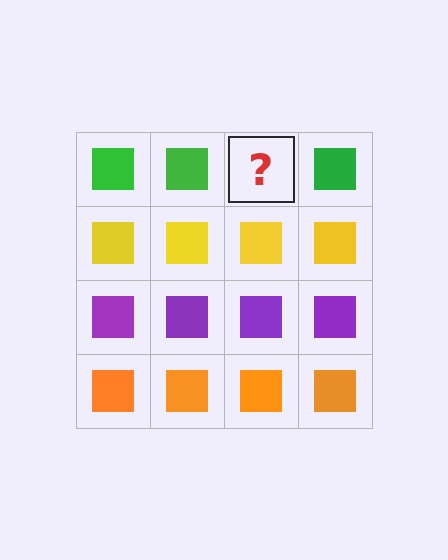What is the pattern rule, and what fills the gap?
The rule is that each row has a consistent color. The gap should be filled with a green square.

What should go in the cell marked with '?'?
The missing cell should contain a green square.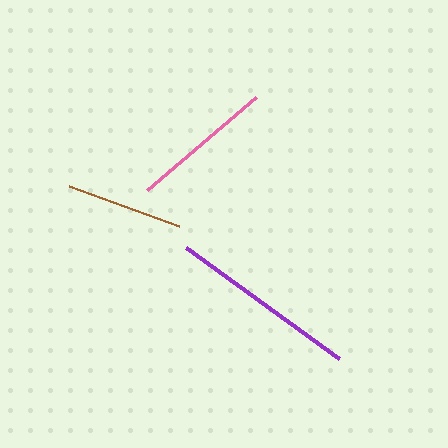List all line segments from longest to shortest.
From longest to shortest: purple, pink, brown.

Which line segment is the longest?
The purple line is the longest at approximately 189 pixels.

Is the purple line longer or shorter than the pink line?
The purple line is longer than the pink line.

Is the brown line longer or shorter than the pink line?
The pink line is longer than the brown line.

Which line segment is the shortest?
The brown line is the shortest at approximately 117 pixels.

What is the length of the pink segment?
The pink segment is approximately 143 pixels long.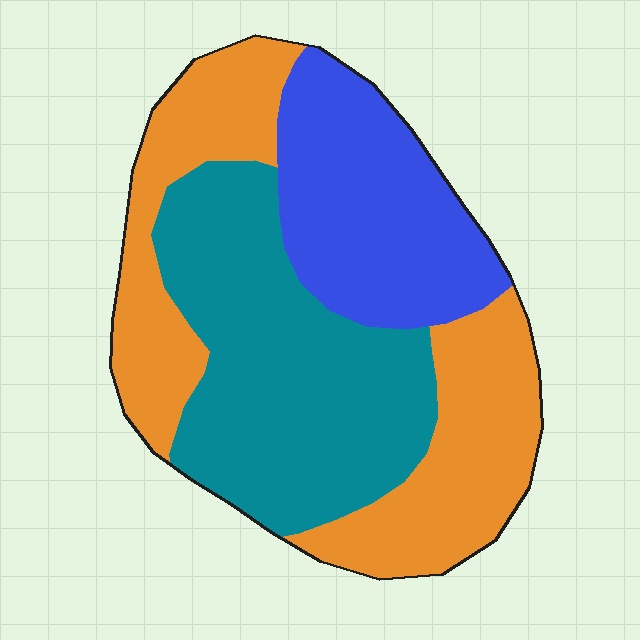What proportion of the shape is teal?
Teal covers 38% of the shape.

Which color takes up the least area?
Blue, at roughly 25%.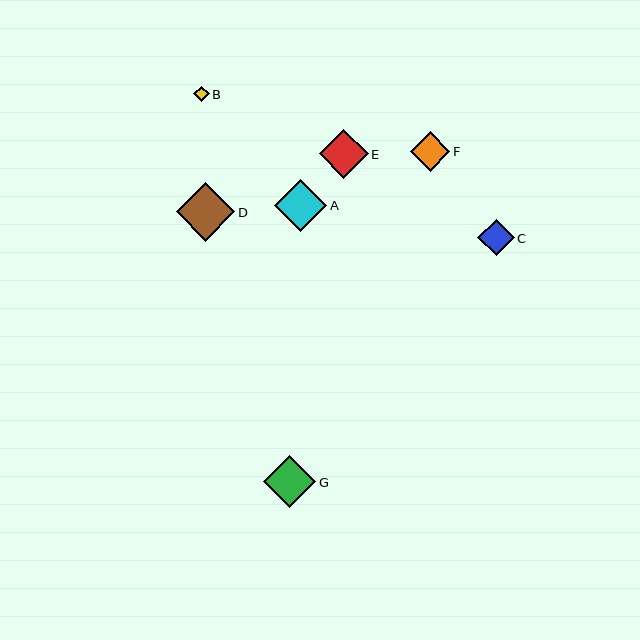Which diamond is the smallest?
Diamond B is the smallest with a size of approximately 16 pixels.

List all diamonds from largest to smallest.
From largest to smallest: D, G, A, E, F, C, B.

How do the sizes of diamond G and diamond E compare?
Diamond G and diamond E are approximately the same size.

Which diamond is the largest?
Diamond D is the largest with a size of approximately 59 pixels.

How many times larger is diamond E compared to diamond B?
Diamond E is approximately 3.1 times the size of diamond B.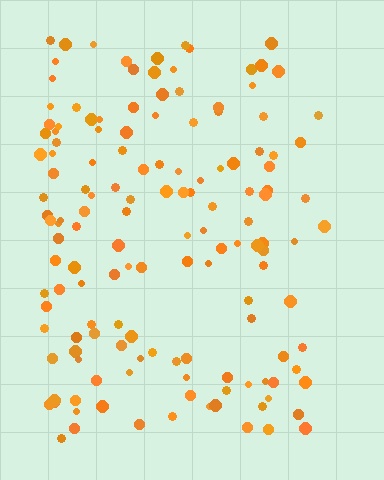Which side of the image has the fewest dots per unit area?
The right.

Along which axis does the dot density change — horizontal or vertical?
Horizontal.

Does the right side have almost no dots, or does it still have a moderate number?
Still a moderate number, just noticeably fewer than the left.